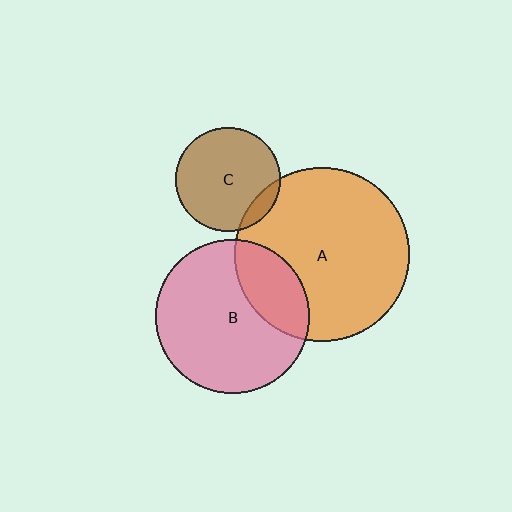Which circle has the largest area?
Circle A (orange).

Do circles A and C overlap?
Yes.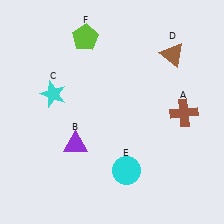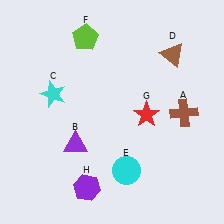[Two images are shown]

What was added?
A red star (G), a purple hexagon (H) were added in Image 2.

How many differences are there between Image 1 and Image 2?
There are 2 differences between the two images.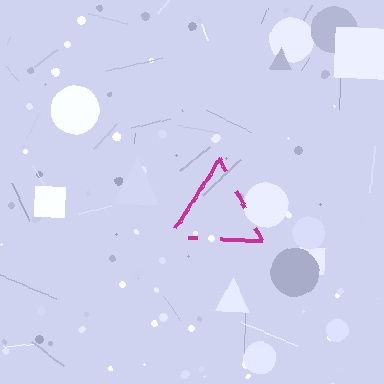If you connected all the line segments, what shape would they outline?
They would outline a triangle.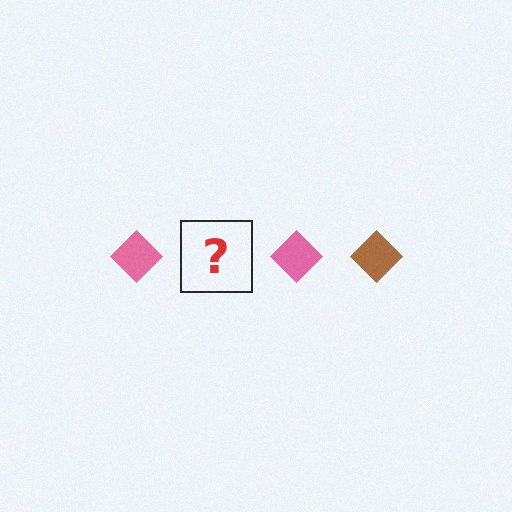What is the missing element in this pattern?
The missing element is a brown diamond.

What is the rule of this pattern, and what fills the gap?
The rule is that the pattern cycles through pink, brown diamonds. The gap should be filled with a brown diamond.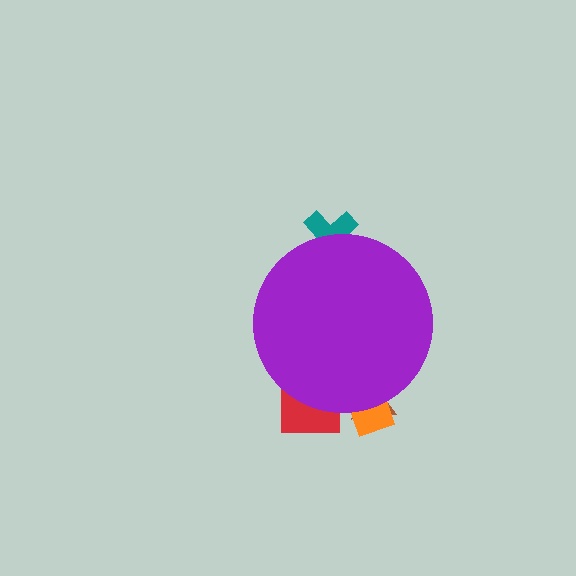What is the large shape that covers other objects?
A purple circle.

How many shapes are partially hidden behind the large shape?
4 shapes are partially hidden.